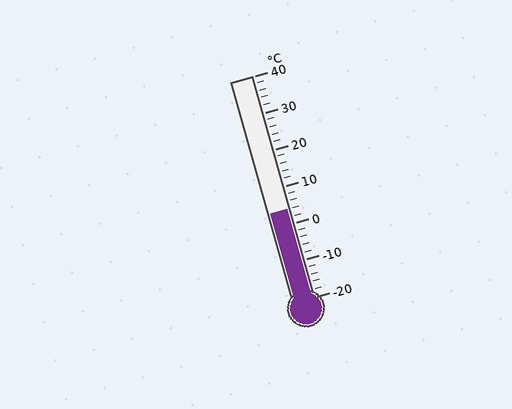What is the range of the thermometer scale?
The thermometer scale ranges from -20°C to 40°C.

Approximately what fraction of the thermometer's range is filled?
The thermometer is filled to approximately 40% of its range.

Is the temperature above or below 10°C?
The temperature is below 10°C.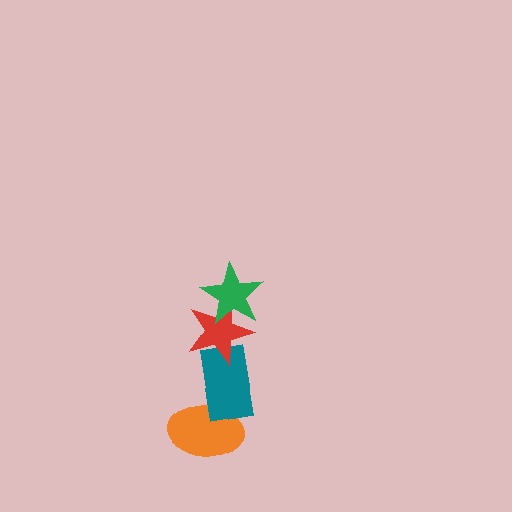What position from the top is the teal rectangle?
The teal rectangle is 3rd from the top.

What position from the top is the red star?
The red star is 2nd from the top.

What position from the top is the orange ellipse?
The orange ellipse is 4th from the top.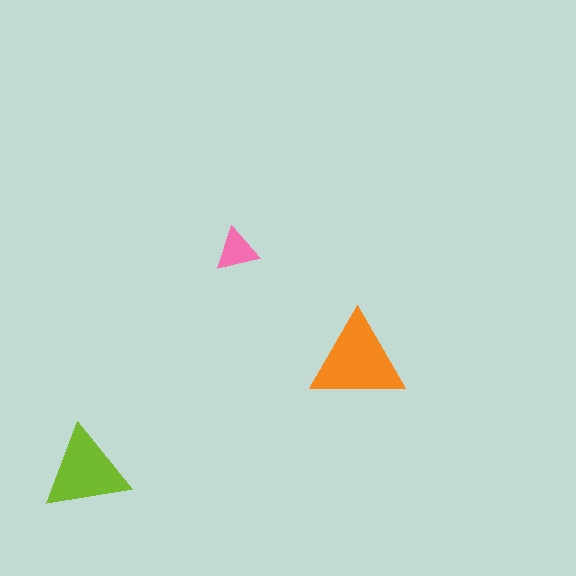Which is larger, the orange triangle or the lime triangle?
The orange one.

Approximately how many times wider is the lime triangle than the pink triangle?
About 2 times wider.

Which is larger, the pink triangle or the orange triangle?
The orange one.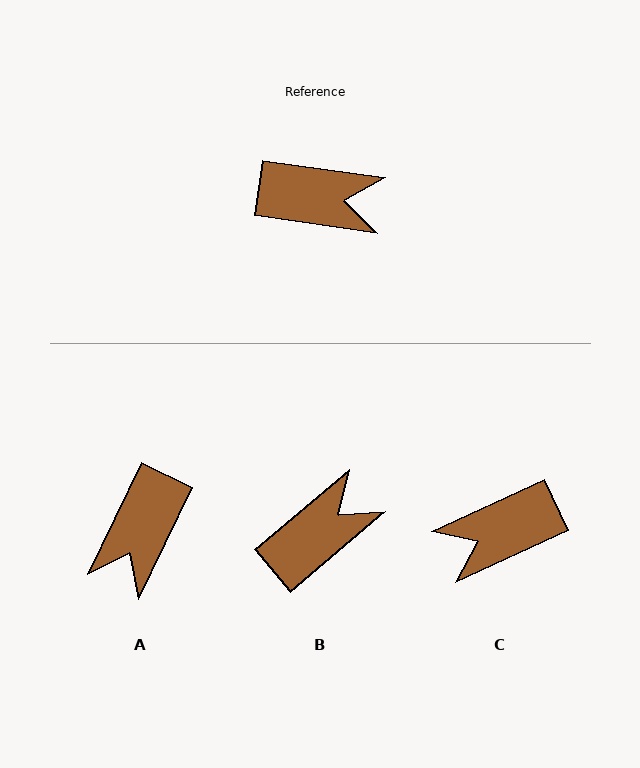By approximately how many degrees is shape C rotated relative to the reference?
Approximately 147 degrees clockwise.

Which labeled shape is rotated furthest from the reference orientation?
C, about 147 degrees away.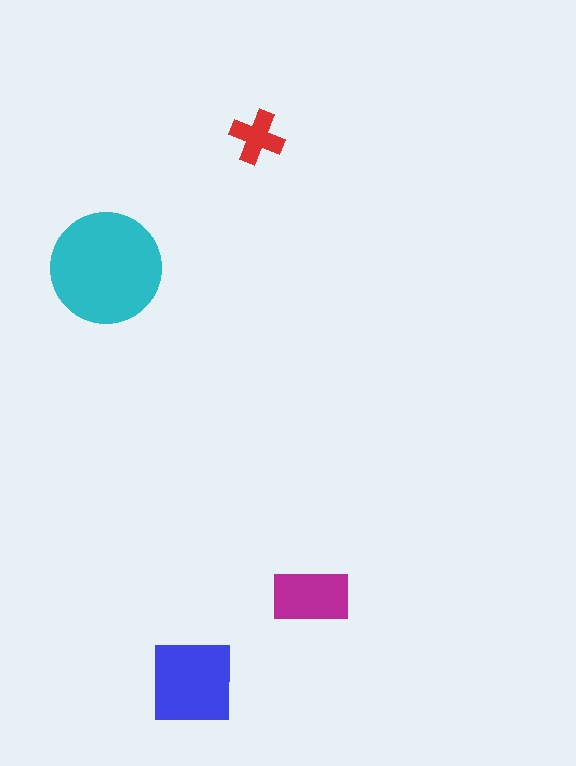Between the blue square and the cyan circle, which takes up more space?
The cyan circle.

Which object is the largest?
The cyan circle.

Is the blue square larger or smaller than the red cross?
Larger.